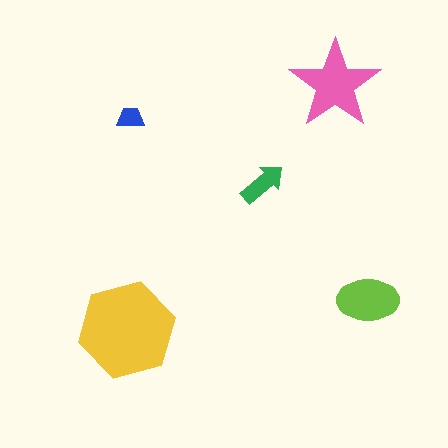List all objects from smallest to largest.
The blue trapezoid, the green arrow, the lime ellipse, the pink star, the yellow hexagon.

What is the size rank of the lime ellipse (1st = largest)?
3rd.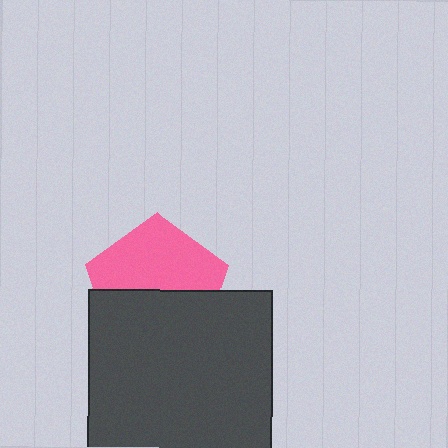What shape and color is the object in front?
The object in front is a dark gray square.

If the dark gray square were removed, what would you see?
You would see the complete pink pentagon.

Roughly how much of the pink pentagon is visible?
About half of it is visible (roughly 52%).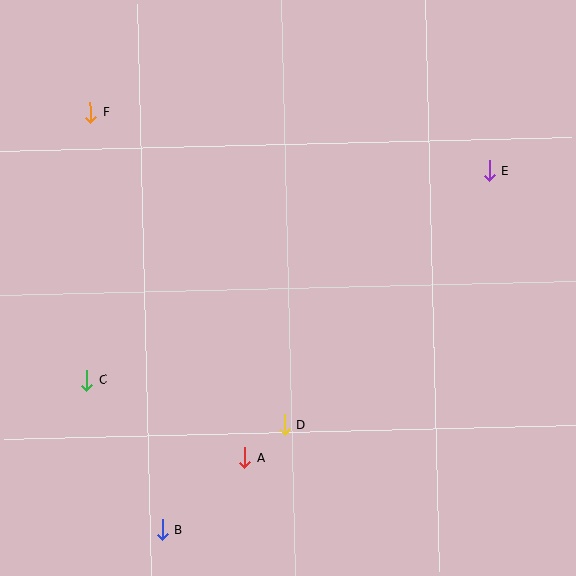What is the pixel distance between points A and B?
The distance between A and B is 110 pixels.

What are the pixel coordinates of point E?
Point E is at (489, 171).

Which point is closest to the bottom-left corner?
Point B is closest to the bottom-left corner.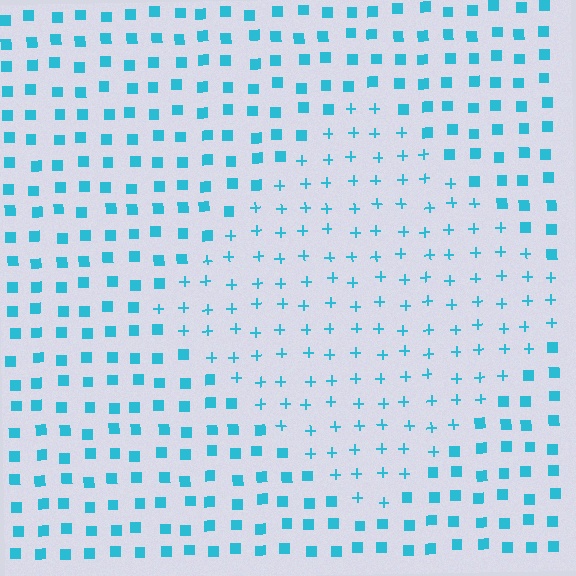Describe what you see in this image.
The image is filled with small cyan elements arranged in a uniform grid. A diamond-shaped region contains plus signs, while the surrounding area contains squares. The boundary is defined purely by the change in element shape.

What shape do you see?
I see a diamond.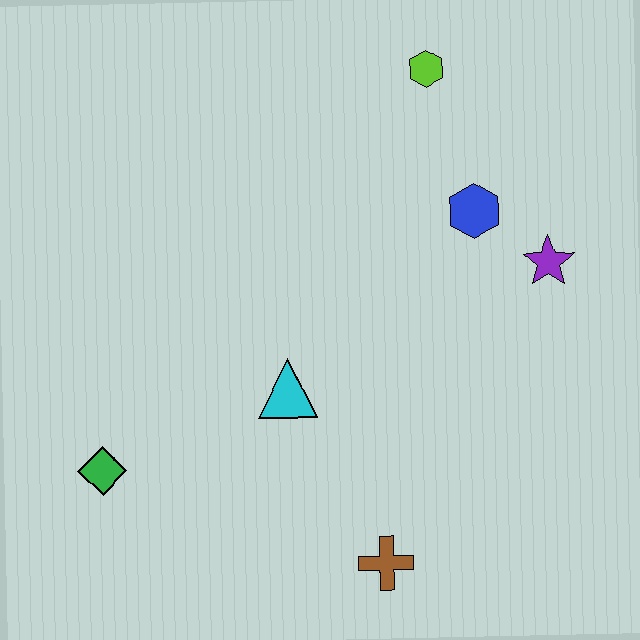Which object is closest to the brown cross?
The cyan triangle is closest to the brown cross.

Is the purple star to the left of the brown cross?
No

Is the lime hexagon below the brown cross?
No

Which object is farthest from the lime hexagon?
The green diamond is farthest from the lime hexagon.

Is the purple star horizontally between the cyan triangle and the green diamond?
No